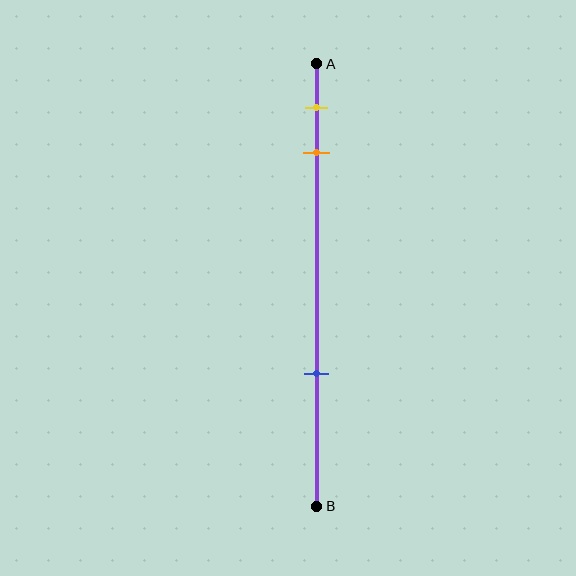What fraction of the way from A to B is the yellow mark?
The yellow mark is approximately 10% (0.1) of the way from A to B.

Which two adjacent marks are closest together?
The yellow and orange marks are the closest adjacent pair.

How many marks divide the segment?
There are 3 marks dividing the segment.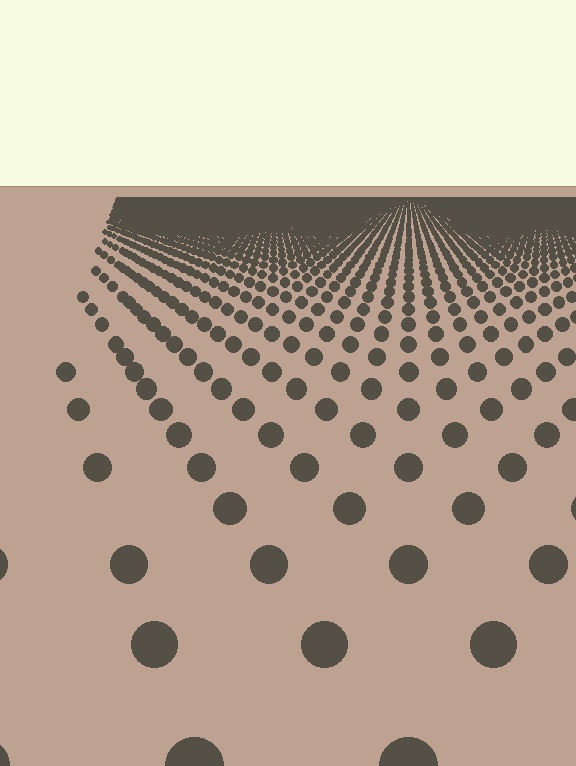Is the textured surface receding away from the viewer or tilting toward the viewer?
The surface is receding away from the viewer. Texture elements get smaller and denser toward the top.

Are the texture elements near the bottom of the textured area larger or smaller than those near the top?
Larger. Near the bottom, elements are closer to the viewer and appear at a bigger on-screen size.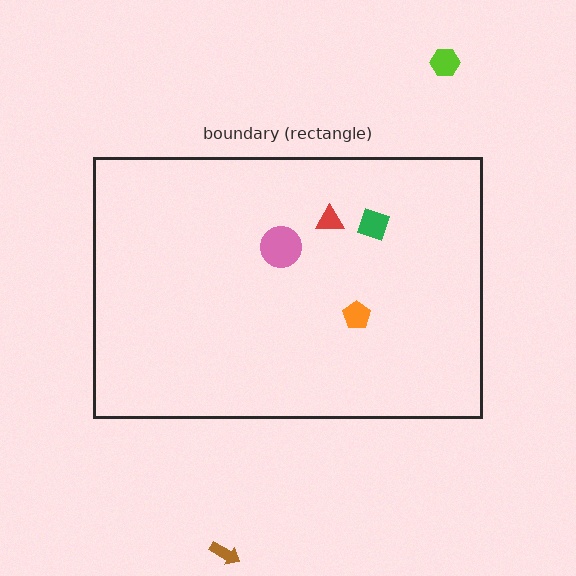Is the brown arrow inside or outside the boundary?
Outside.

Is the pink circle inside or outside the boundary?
Inside.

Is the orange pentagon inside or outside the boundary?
Inside.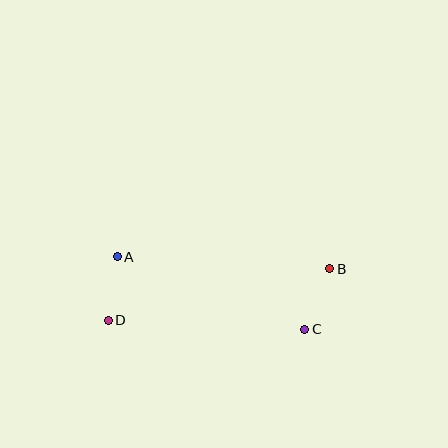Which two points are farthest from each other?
Points B and D are farthest from each other.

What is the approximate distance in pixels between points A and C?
The distance between A and C is approximately 201 pixels.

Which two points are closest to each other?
Points A and D are closest to each other.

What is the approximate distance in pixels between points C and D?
The distance between C and D is approximately 197 pixels.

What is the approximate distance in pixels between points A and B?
The distance between A and B is approximately 213 pixels.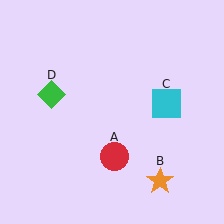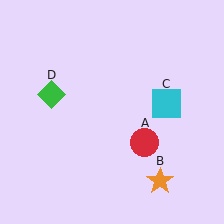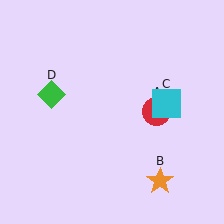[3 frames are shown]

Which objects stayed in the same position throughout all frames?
Orange star (object B) and cyan square (object C) and green diamond (object D) remained stationary.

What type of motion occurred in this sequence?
The red circle (object A) rotated counterclockwise around the center of the scene.